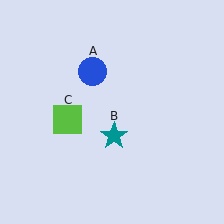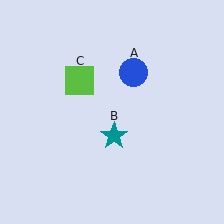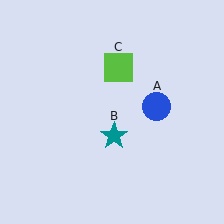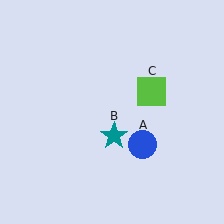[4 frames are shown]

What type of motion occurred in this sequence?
The blue circle (object A), lime square (object C) rotated clockwise around the center of the scene.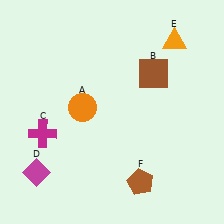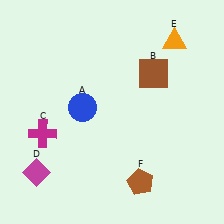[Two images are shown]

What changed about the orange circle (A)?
In Image 1, A is orange. In Image 2, it changed to blue.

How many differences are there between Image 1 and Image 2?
There is 1 difference between the two images.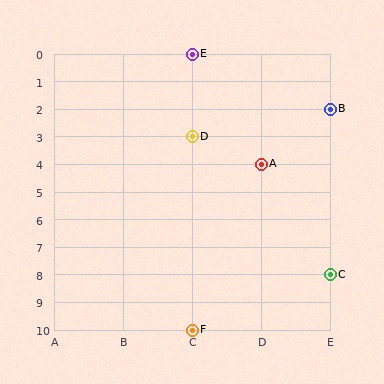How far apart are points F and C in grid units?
Points F and C are 2 columns and 2 rows apart (about 2.8 grid units diagonally).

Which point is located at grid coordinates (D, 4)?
Point A is at (D, 4).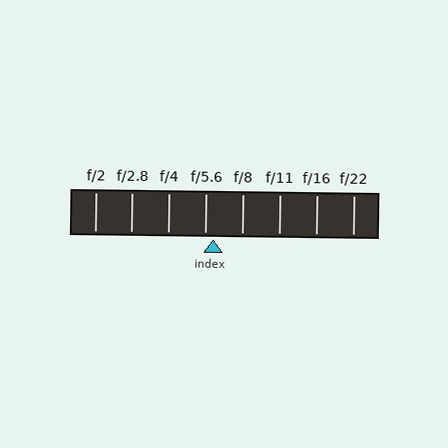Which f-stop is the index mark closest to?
The index mark is closest to f/5.6.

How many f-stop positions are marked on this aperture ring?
There are 8 f-stop positions marked.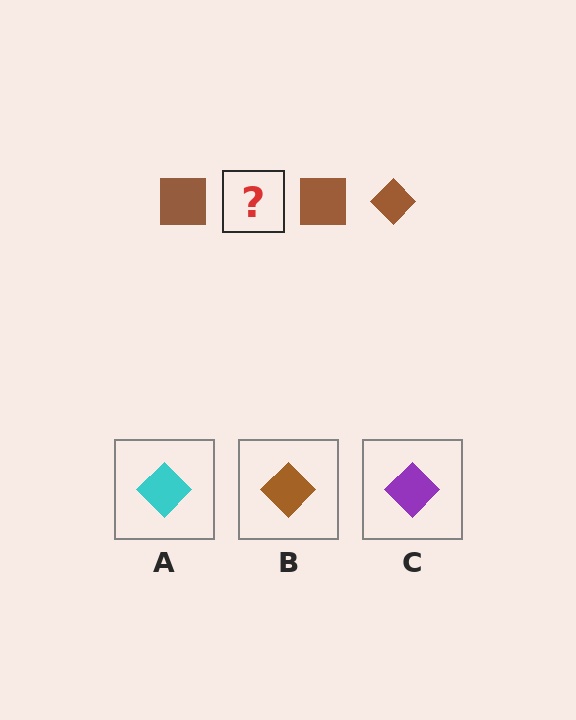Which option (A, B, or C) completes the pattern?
B.